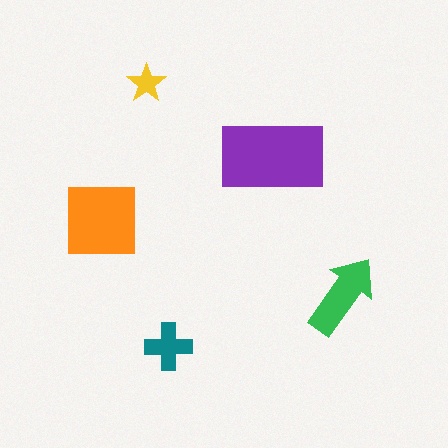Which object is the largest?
The purple rectangle.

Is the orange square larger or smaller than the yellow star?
Larger.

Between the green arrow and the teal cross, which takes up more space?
The green arrow.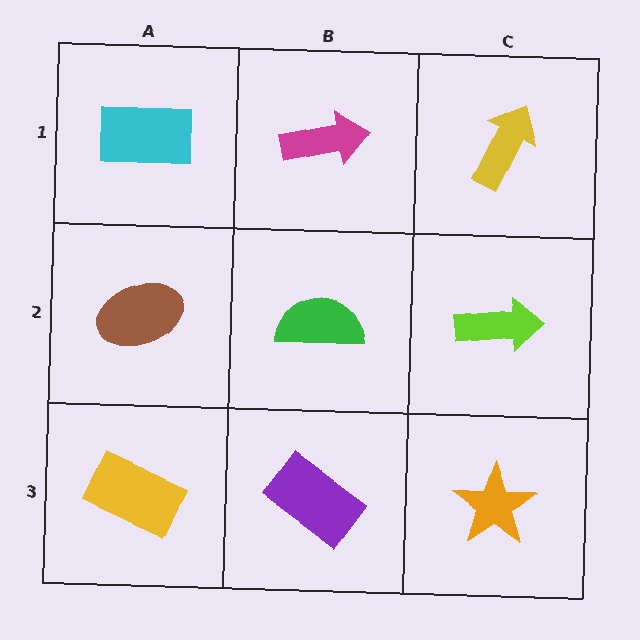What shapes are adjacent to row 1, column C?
A lime arrow (row 2, column C), a magenta arrow (row 1, column B).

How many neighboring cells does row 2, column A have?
3.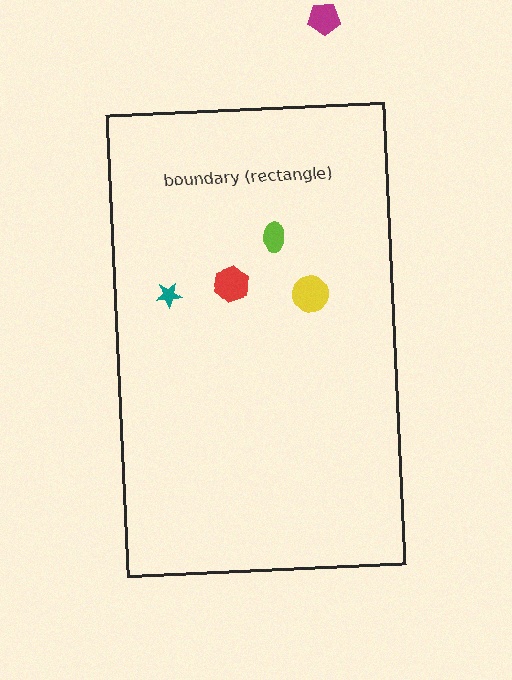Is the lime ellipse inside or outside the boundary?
Inside.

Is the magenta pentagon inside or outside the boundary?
Outside.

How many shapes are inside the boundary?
4 inside, 1 outside.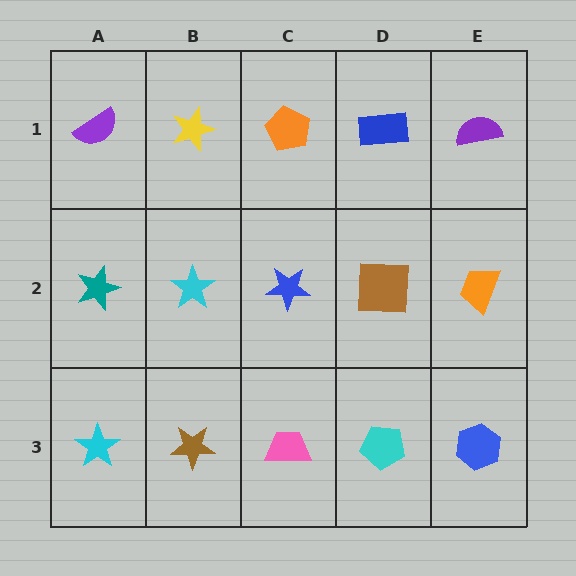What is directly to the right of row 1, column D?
A purple semicircle.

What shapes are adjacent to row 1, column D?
A brown square (row 2, column D), an orange pentagon (row 1, column C), a purple semicircle (row 1, column E).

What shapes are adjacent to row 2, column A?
A purple semicircle (row 1, column A), a cyan star (row 3, column A), a cyan star (row 2, column B).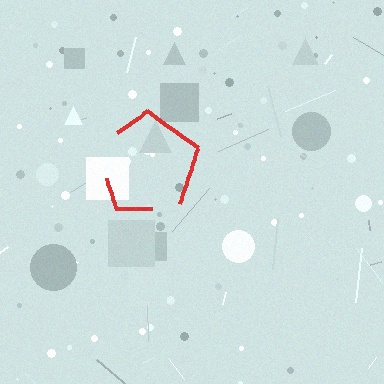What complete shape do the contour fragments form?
The contour fragments form a pentagon.